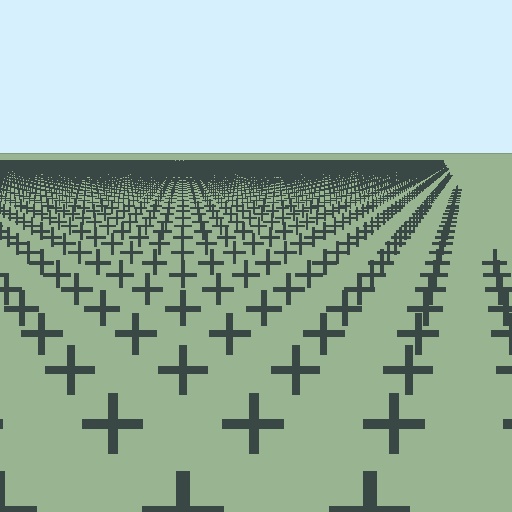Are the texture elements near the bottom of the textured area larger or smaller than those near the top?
Larger. Near the bottom, elements are closer to the viewer and appear at a bigger on-screen size.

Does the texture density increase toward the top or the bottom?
Density increases toward the top.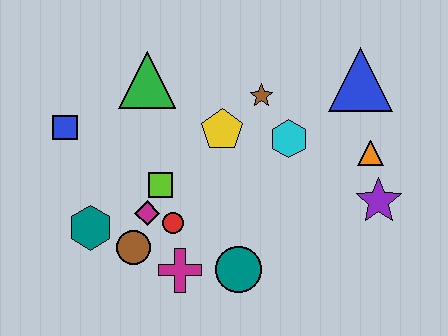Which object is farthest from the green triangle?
The purple star is farthest from the green triangle.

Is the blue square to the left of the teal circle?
Yes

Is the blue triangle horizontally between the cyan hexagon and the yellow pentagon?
No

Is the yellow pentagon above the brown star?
No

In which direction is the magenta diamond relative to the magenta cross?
The magenta diamond is above the magenta cross.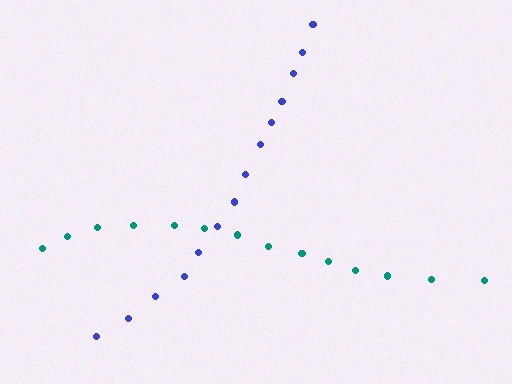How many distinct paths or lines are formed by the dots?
There are 2 distinct paths.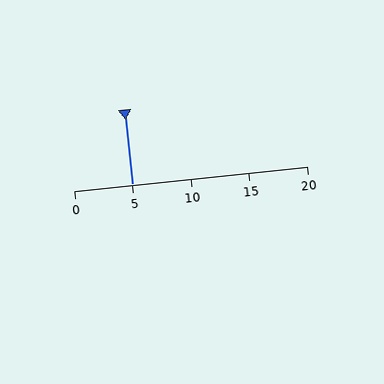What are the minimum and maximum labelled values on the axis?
The axis runs from 0 to 20.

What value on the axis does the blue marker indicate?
The marker indicates approximately 5.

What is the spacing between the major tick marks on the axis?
The major ticks are spaced 5 apart.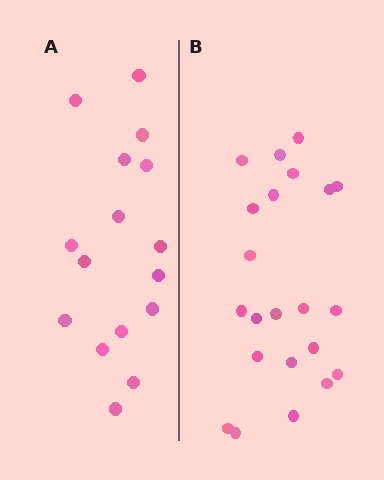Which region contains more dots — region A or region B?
Region B (the right region) has more dots.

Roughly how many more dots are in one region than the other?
Region B has about 6 more dots than region A.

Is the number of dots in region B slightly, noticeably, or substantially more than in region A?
Region B has noticeably more, but not dramatically so. The ratio is roughly 1.4 to 1.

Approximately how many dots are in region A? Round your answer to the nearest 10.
About 20 dots. (The exact count is 16, which rounds to 20.)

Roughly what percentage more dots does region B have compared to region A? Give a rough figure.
About 40% more.